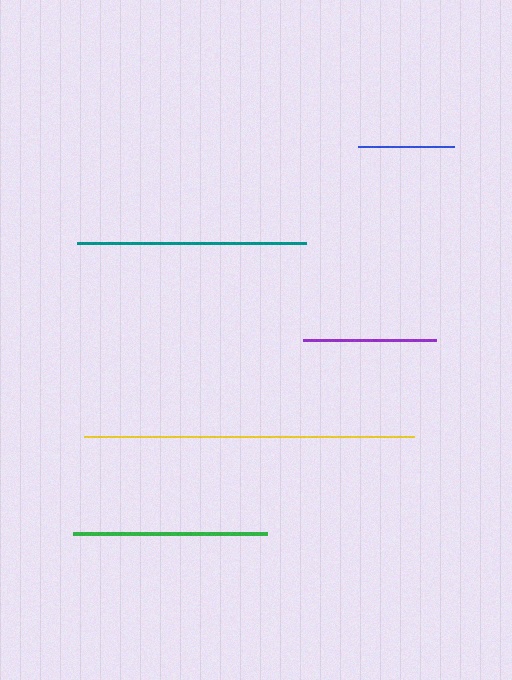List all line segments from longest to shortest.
From longest to shortest: yellow, teal, green, purple, blue.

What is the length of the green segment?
The green segment is approximately 195 pixels long.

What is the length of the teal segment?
The teal segment is approximately 229 pixels long.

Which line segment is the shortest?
The blue line is the shortest at approximately 95 pixels.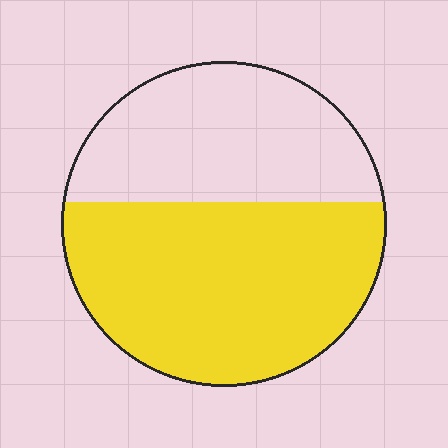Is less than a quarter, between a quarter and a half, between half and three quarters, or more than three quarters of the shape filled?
Between half and three quarters.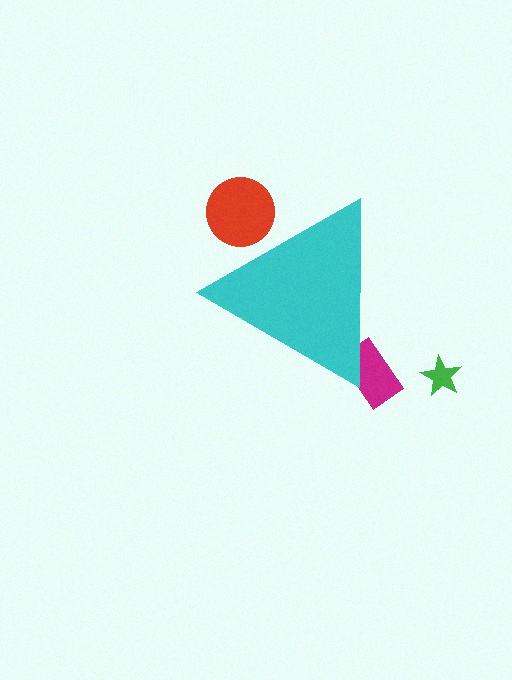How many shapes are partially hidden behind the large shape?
2 shapes are partially hidden.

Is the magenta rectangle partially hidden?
Yes, the magenta rectangle is partially hidden behind the cyan triangle.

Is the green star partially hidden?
No, the green star is fully visible.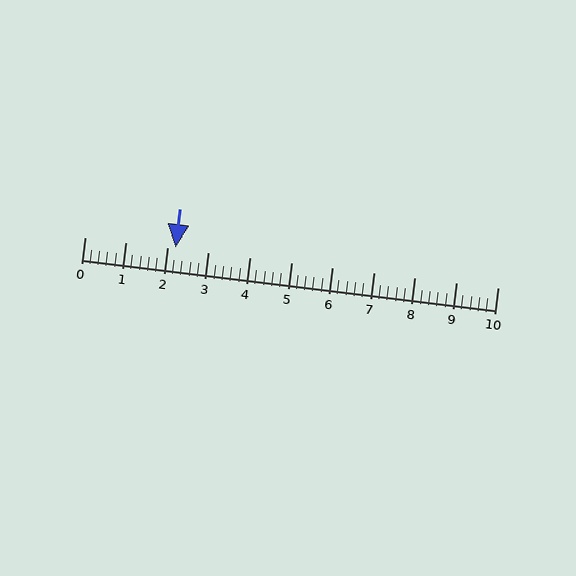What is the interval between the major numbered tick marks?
The major tick marks are spaced 1 units apart.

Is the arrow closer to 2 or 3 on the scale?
The arrow is closer to 2.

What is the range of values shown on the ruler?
The ruler shows values from 0 to 10.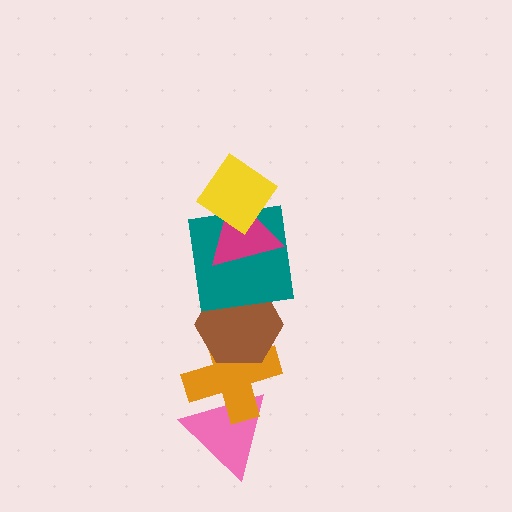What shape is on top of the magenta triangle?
The yellow diamond is on top of the magenta triangle.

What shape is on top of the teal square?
The magenta triangle is on top of the teal square.